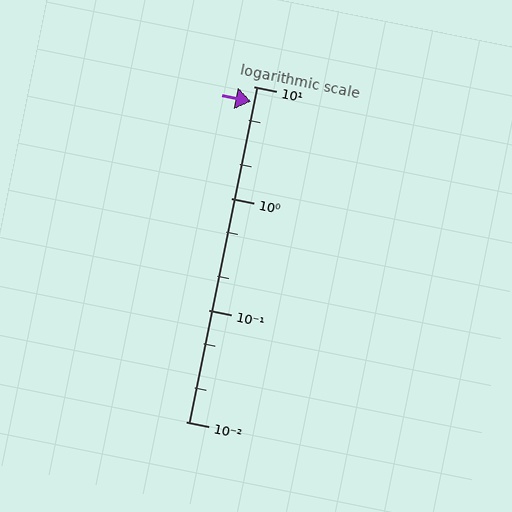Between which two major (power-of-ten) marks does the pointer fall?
The pointer is between 1 and 10.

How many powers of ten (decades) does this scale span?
The scale spans 3 decades, from 0.01 to 10.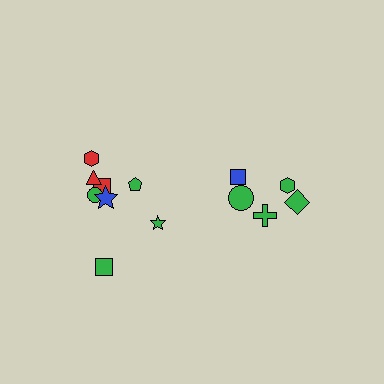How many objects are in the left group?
There are 8 objects.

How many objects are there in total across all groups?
There are 13 objects.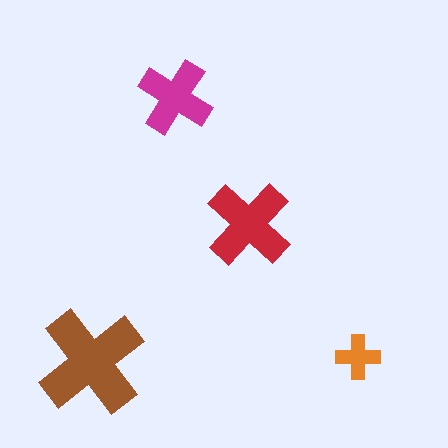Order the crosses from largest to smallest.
the brown one, the red one, the magenta one, the orange one.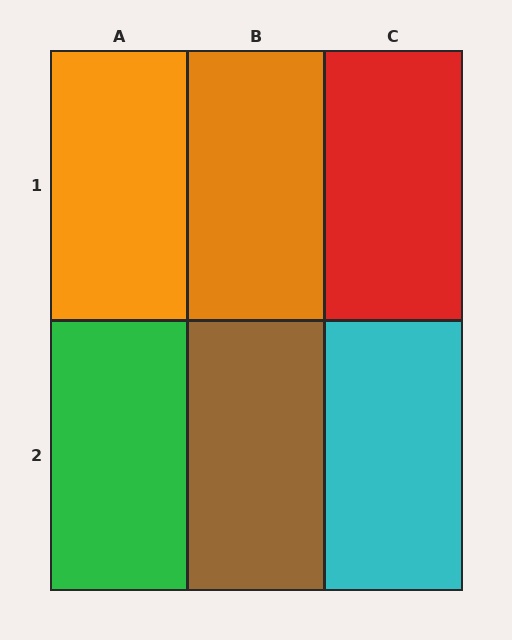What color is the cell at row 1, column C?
Red.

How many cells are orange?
2 cells are orange.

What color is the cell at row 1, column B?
Orange.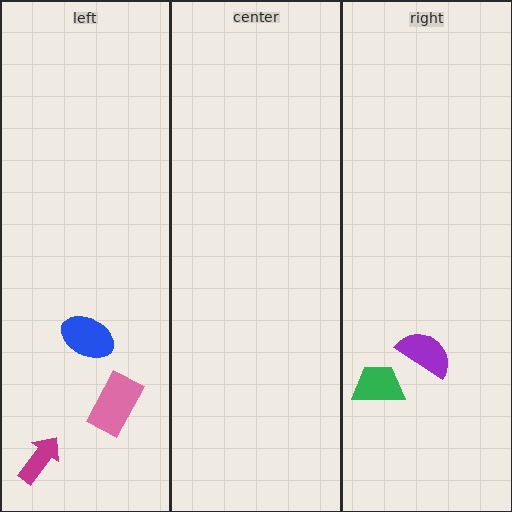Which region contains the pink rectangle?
The left region.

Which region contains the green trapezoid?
The right region.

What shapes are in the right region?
The green trapezoid, the purple semicircle.